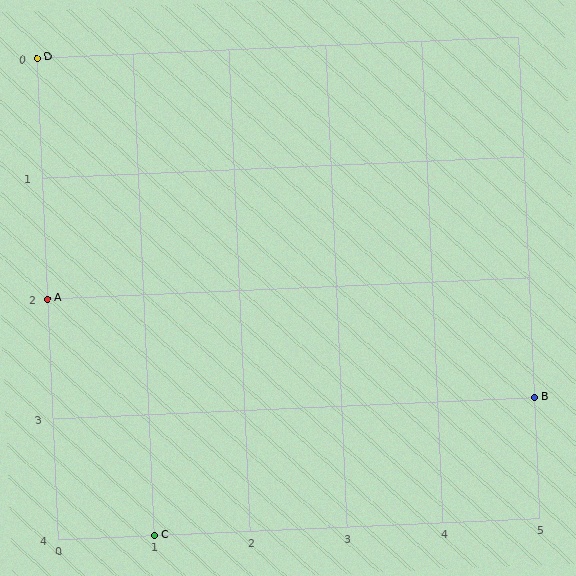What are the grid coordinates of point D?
Point D is at grid coordinates (0, 0).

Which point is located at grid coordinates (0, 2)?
Point A is at (0, 2).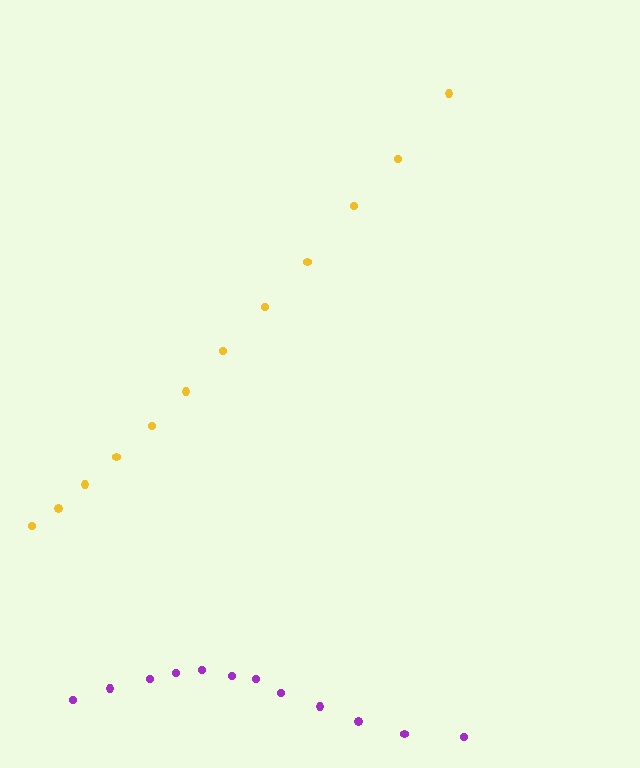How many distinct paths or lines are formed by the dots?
There are 2 distinct paths.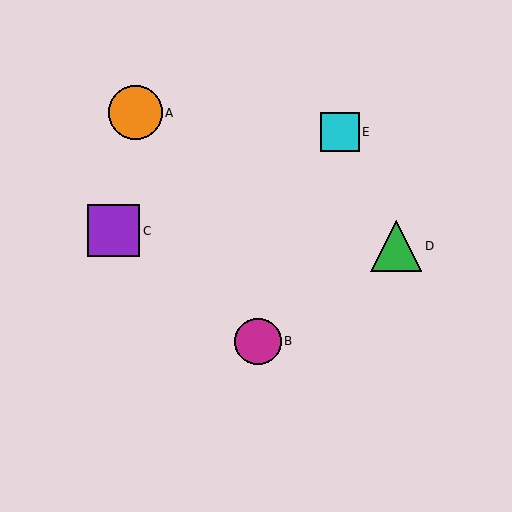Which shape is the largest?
The orange circle (labeled A) is the largest.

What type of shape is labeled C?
Shape C is a purple square.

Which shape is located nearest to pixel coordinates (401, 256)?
The green triangle (labeled D) at (396, 246) is nearest to that location.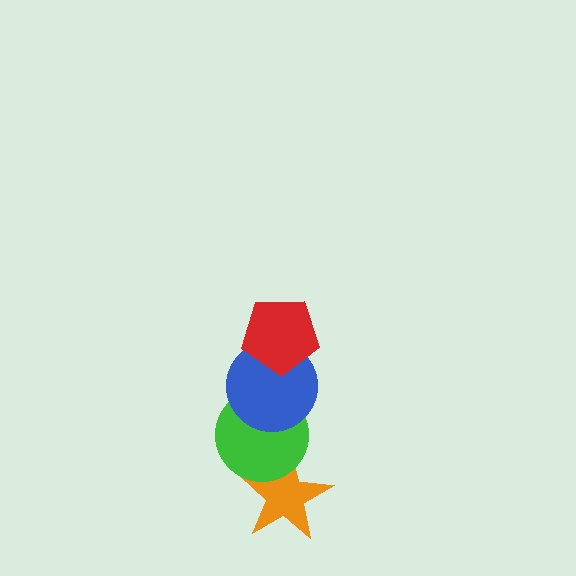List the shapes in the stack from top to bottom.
From top to bottom: the red pentagon, the blue circle, the green circle, the orange star.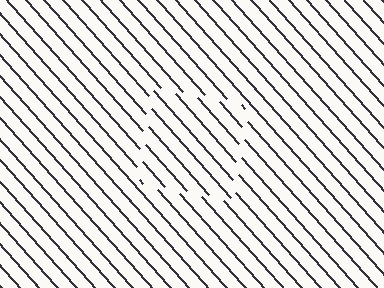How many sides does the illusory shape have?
4 sides — the line-ends trace a square.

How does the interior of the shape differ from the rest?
The interior of the shape contains the same grating, shifted by half a period — the contour is defined by the phase discontinuity where line-ends from the inner and outer gratings abut.